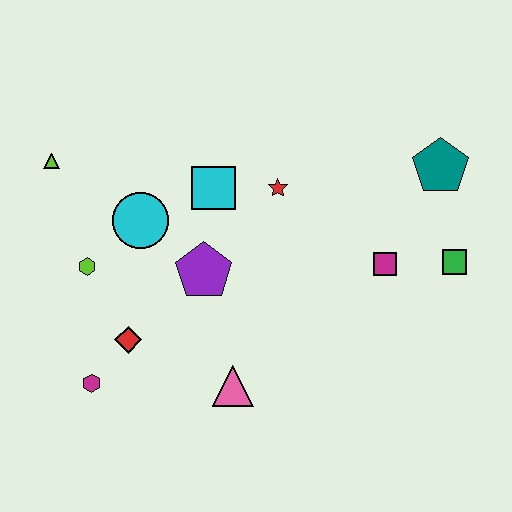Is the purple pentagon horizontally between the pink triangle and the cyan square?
No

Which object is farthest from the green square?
The lime triangle is farthest from the green square.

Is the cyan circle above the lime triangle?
No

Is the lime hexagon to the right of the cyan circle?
No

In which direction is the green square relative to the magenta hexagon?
The green square is to the right of the magenta hexagon.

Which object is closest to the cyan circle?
The lime hexagon is closest to the cyan circle.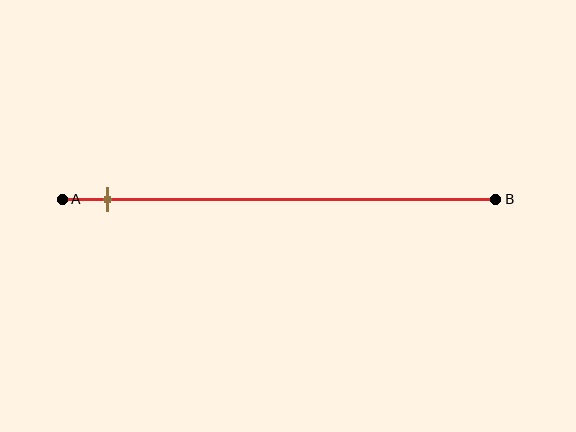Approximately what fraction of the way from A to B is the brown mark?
The brown mark is approximately 10% of the way from A to B.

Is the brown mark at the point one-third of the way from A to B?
No, the mark is at about 10% from A, not at the 33% one-third point.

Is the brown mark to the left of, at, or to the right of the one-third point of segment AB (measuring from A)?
The brown mark is to the left of the one-third point of segment AB.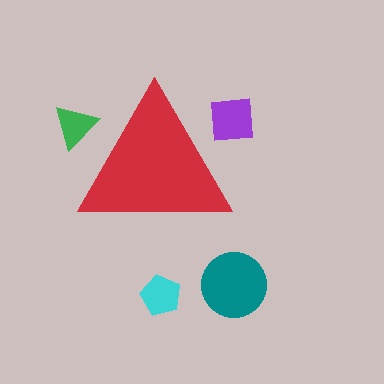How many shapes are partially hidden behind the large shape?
2 shapes are partially hidden.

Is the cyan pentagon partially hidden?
No, the cyan pentagon is fully visible.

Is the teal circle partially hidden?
No, the teal circle is fully visible.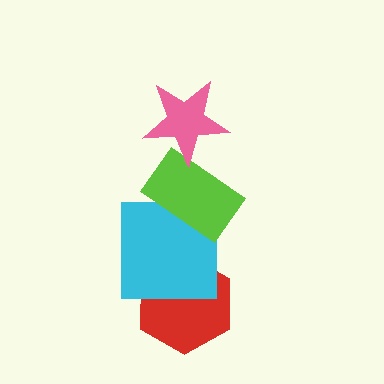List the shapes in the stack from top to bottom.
From top to bottom: the pink star, the lime rectangle, the cyan square, the red hexagon.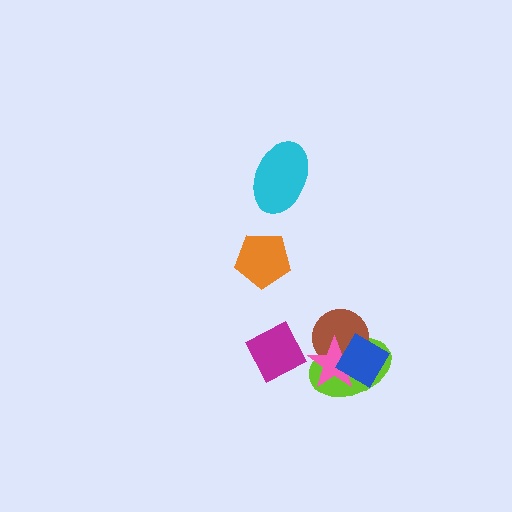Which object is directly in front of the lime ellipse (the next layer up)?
The brown circle is directly in front of the lime ellipse.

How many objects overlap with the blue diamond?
3 objects overlap with the blue diamond.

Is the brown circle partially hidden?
Yes, it is partially covered by another shape.